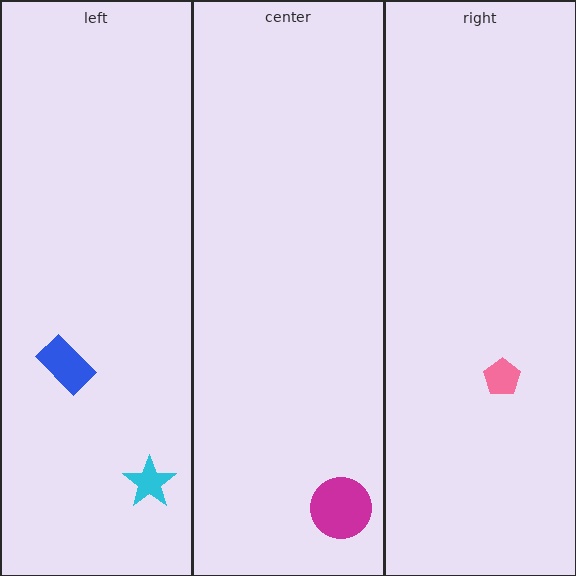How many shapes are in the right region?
1.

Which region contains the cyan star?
The left region.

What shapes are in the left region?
The blue rectangle, the cyan star.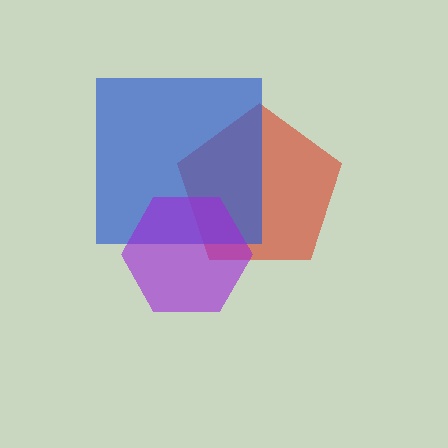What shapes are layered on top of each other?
The layered shapes are: a red pentagon, a blue square, a purple hexagon.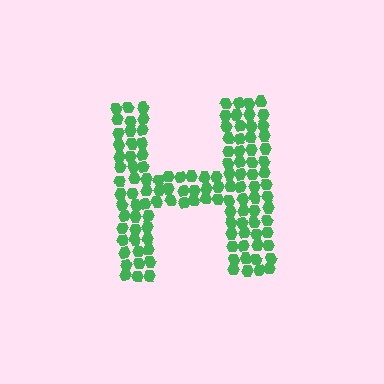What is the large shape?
The large shape is the letter H.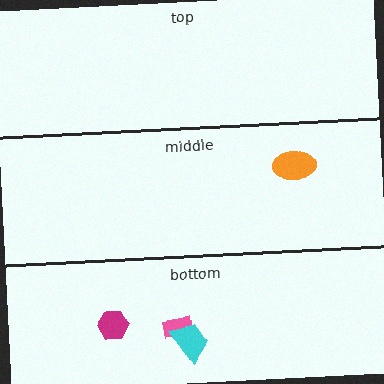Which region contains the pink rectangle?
The bottom region.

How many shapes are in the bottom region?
3.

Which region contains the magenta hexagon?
The bottom region.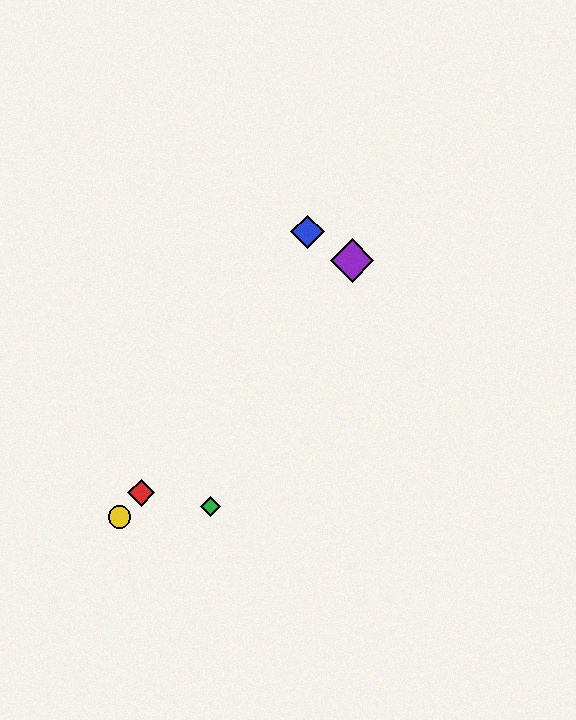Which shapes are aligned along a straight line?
The red diamond, the yellow circle, the purple diamond are aligned along a straight line.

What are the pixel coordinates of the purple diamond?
The purple diamond is at (352, 261).